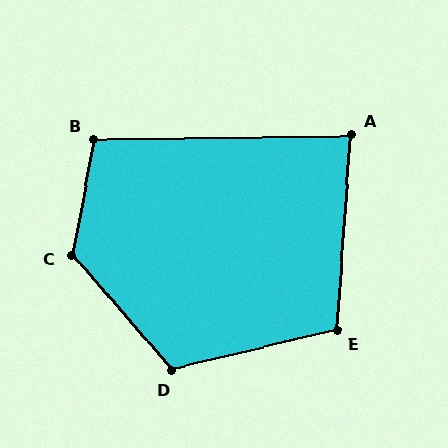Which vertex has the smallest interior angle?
A, at approximately 85 degrees.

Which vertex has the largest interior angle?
C, at approximately 128 degrees.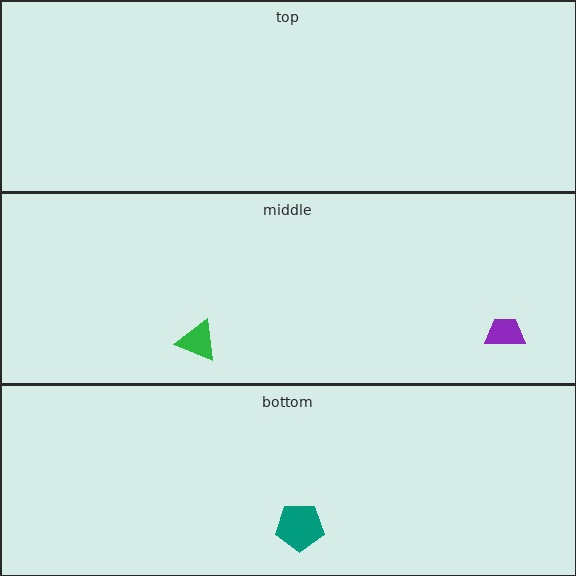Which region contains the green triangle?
The middle region.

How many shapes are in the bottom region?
1.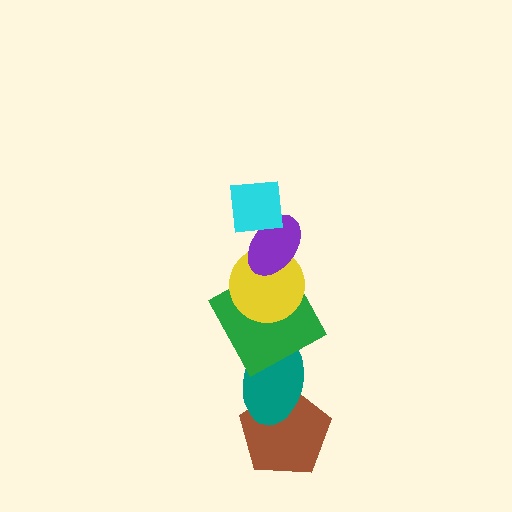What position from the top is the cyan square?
The cyan square is 1st from the top.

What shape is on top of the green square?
The yellow circle is on top of the green square.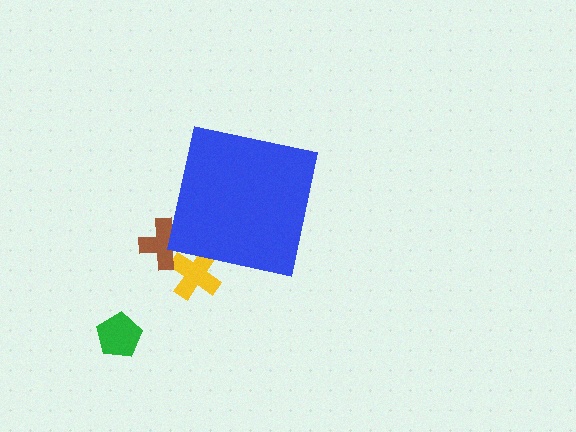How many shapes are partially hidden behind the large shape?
2 shapes are partially hidden.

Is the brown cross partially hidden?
Yes, the brown cross is partially hidden behind the blue square.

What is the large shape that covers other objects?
A blue square.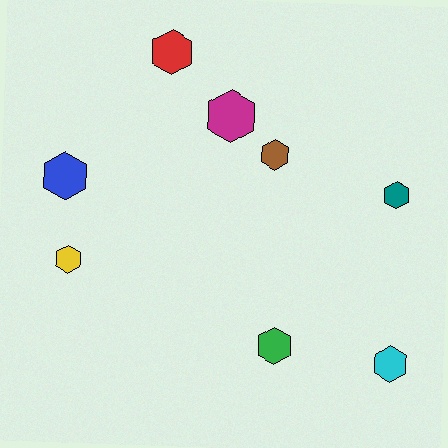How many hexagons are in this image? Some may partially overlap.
There are 8 hexagons.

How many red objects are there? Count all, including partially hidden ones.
There is 1 red object.